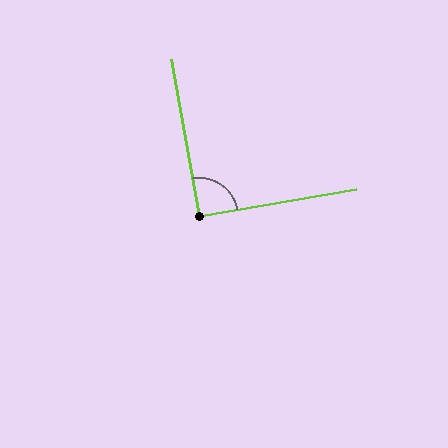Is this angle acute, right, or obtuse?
It is approximately a right angle.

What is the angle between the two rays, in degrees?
Approximately 91 degrees.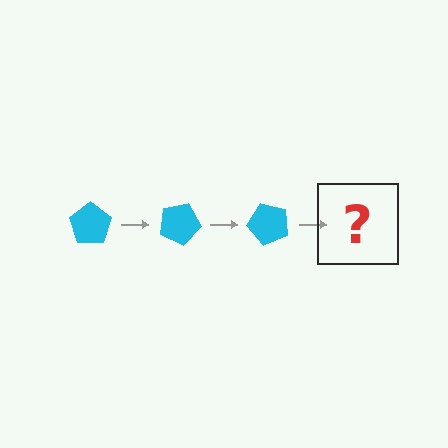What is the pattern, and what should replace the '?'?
The pattern is that the pentagon rotates 25 degrees each step. The '?' should be a cyan pentagon rotated 75 degrees.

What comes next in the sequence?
The next element should be a cyan pentagon rotated 75 degrees.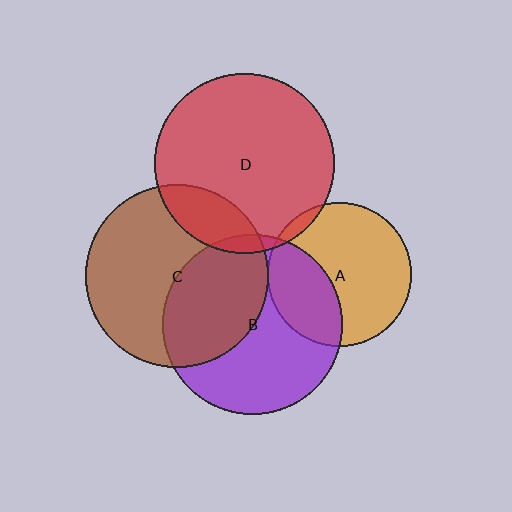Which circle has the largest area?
Circle C (brown).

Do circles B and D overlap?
Yes.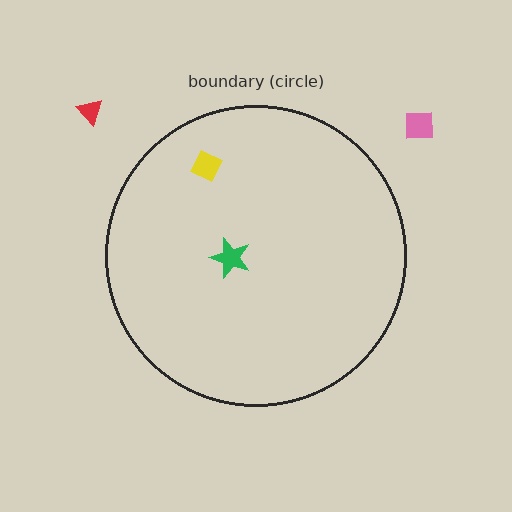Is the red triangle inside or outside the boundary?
Outside.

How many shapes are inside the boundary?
2 inside, 2 outside.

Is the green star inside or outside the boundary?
Inside.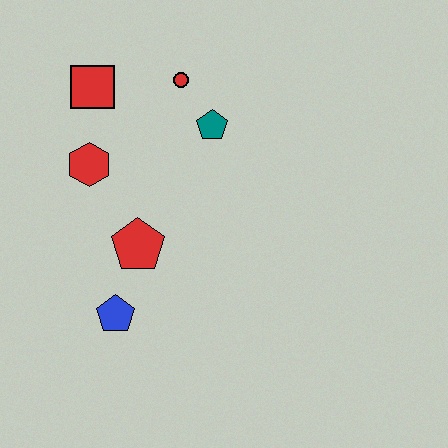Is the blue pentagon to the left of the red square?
No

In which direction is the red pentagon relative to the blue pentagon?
The red pentagon is above the blue pentagon.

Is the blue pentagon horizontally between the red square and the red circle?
Yes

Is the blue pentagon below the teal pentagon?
Yes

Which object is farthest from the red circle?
The blue pentagon is farthest from the red circle.